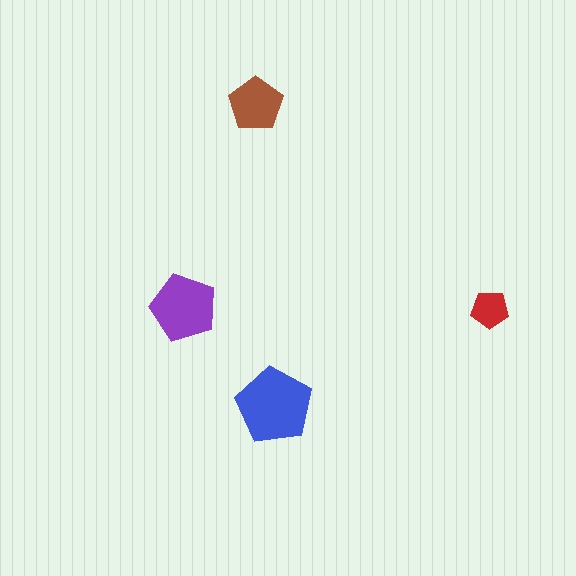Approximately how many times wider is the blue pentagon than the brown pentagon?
About 1.5 times wider.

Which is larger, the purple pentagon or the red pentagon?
The purple one.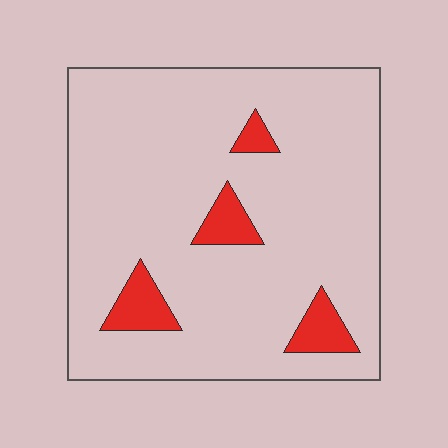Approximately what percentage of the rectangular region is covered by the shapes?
Approximately 10%.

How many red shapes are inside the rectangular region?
4.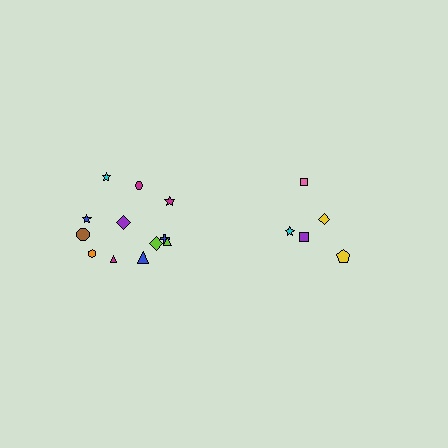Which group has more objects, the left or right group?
The left group.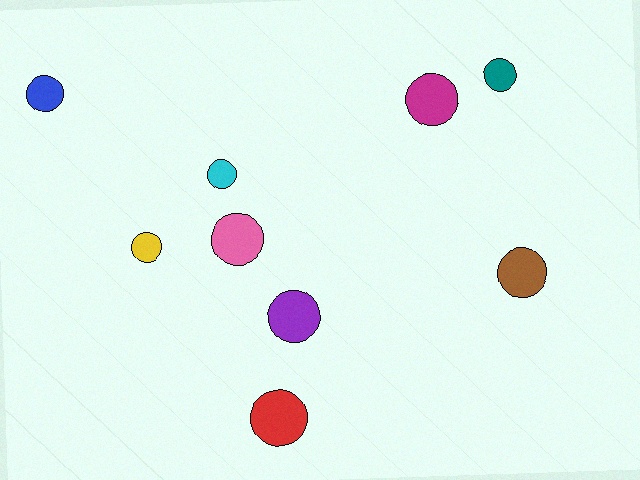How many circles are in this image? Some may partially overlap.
There are 9 circles.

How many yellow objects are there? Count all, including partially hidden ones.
There is 1 yellow object.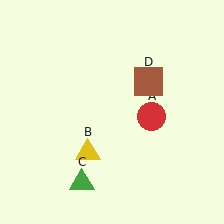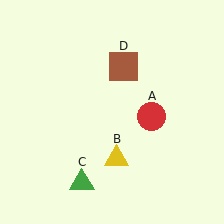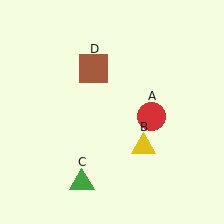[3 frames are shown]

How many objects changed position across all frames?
2 objects changed position: yellow triangle (object B), brown square (object D).